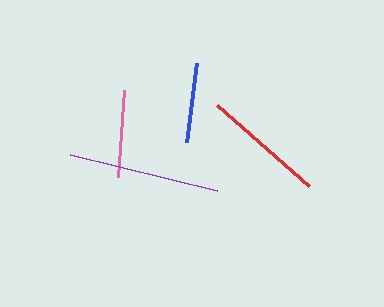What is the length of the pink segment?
The pink segment is approximately 87 pixels long.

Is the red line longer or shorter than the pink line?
The red line is longer than the pink line.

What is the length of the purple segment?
The purple segment is approximately 151 pixels long.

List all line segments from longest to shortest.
From longest to shortest: purple, red, pink, blue.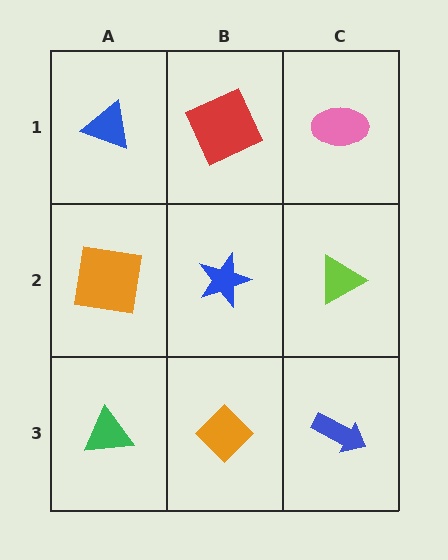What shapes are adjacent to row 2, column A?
A blue triangle (row 1, column A), a green triangle (row 3, column A), a blue star (row 2, column B).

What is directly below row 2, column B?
An orange diamond.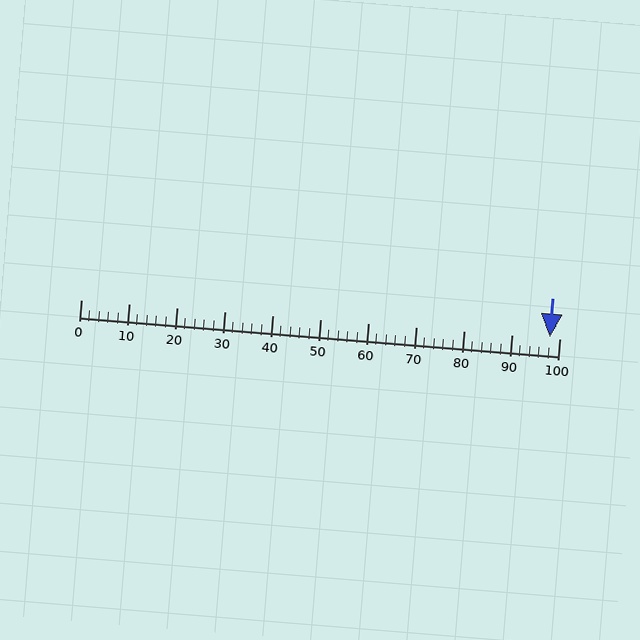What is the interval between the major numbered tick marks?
The major tick marks are spaced 10 units apart.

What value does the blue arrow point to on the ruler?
The blue arrow points to approximately 98.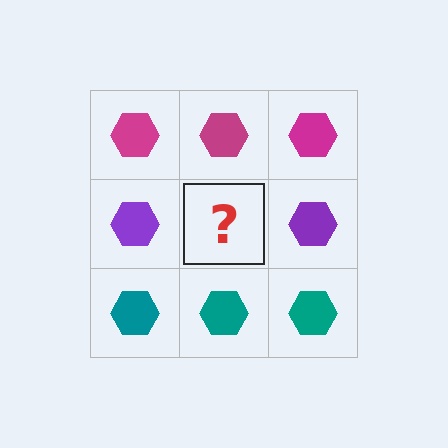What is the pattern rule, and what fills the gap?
The rule is that each row has a consistent color. The gap should be filled with a purple hexagon.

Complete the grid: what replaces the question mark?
The question mark should be replaced with a purple hexagon.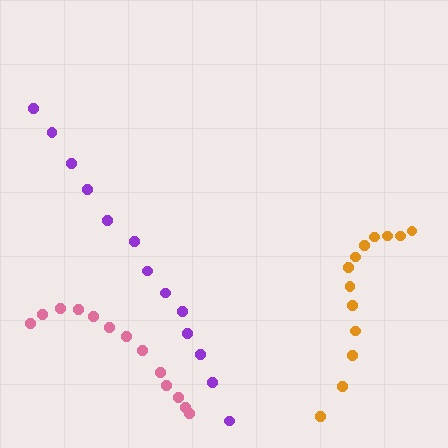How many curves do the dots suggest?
There are 3 distinct paths.